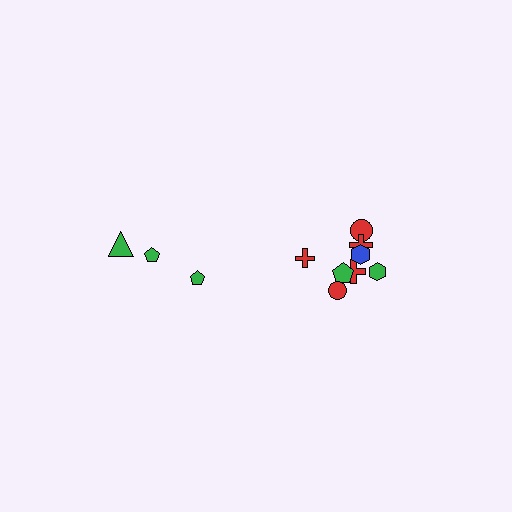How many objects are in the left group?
There are 3 objects.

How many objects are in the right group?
There are 8 objects.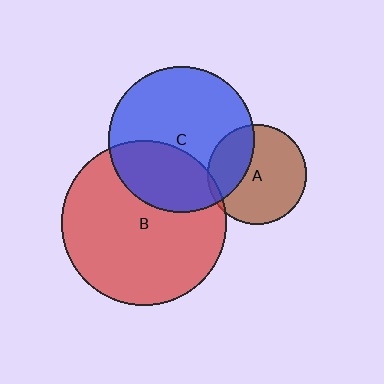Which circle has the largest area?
Circle B (red).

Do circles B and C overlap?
Yes.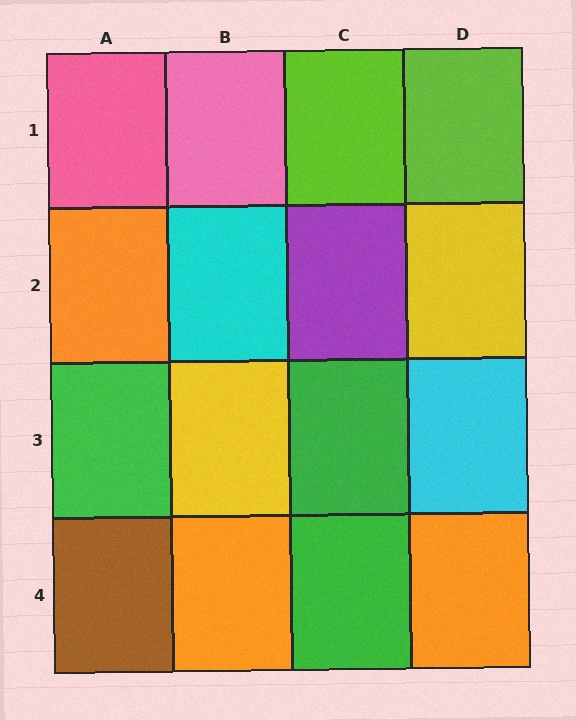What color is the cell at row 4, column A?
Brown.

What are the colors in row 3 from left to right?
Green, yellow, green, cyan.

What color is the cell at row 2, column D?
Yellow.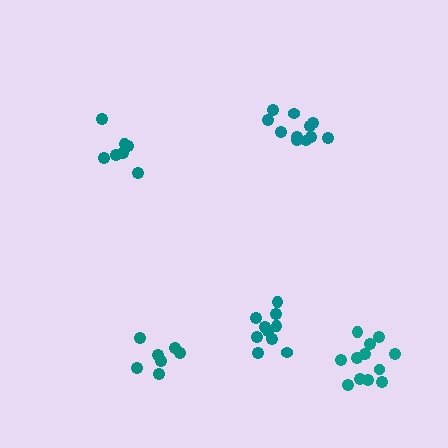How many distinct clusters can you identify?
There are 5 distinct clusters.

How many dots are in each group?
Group 1: 12 dots, Group 2: 11 dots, Group 3: 7 dots, Group 4: 10 dots, Group 5: 7 dots (47 total).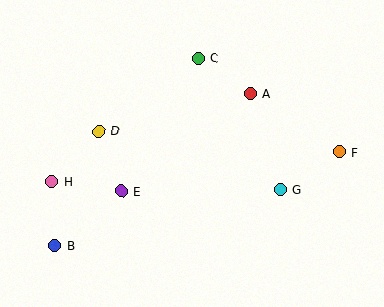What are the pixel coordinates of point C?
Point C is at (198, 59).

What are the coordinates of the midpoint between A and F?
The midpoint between A and F is at (295, 123).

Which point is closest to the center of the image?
Point E at (121, 191) is closest to the center.